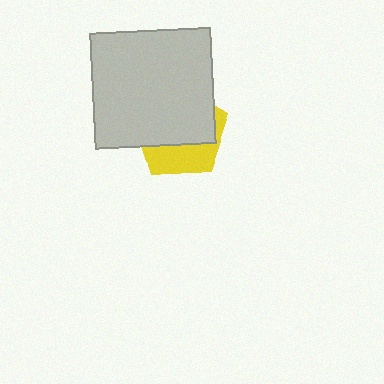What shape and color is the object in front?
The object in front is a light gray rectangle.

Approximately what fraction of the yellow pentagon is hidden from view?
Roughly 65% of the yellow pentagon is hidden behind the light gray rectangle.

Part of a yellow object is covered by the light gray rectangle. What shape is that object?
It is a pentagon.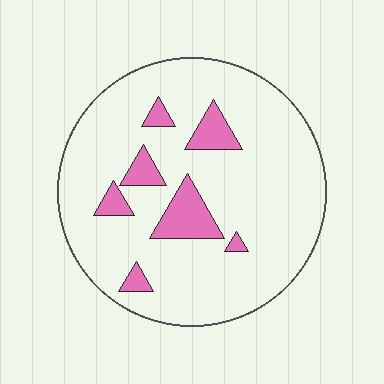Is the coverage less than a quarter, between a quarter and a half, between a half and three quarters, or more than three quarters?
Less than a quarter.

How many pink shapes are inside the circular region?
7.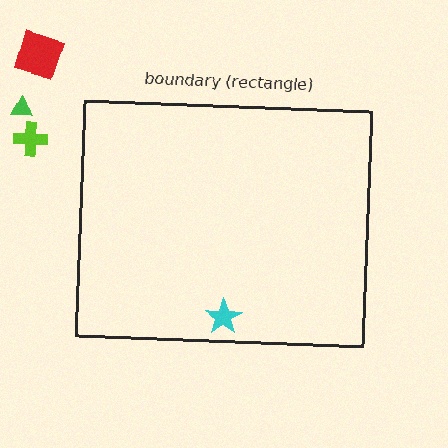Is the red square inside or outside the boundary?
Outside.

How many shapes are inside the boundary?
1 inside, 3 outside.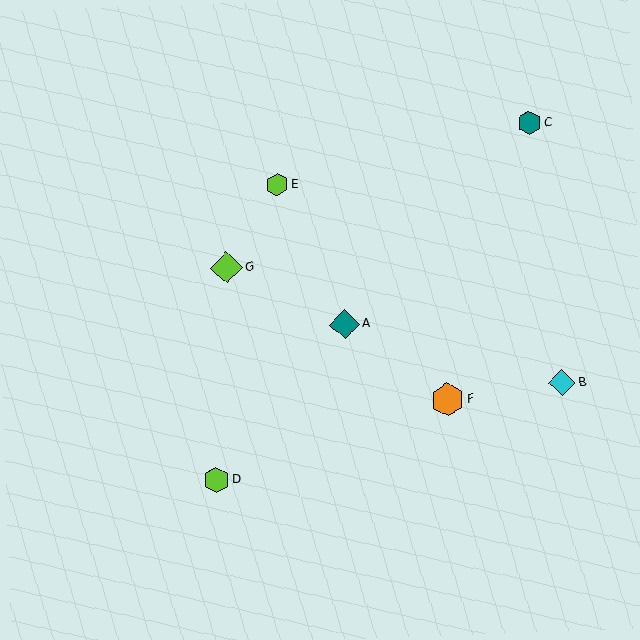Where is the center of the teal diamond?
The center of the teal diamond is at (344, 324).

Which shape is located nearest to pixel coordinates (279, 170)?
The lime hexagon (labeled E) at (277, 185) is nearest to that location.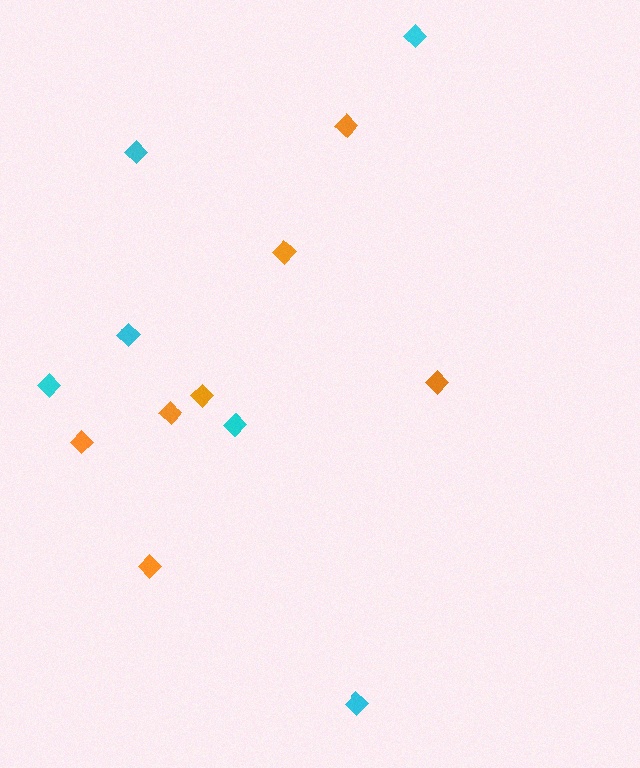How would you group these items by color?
There are 2 groups: one group of cyan diamonds (6) and one group of orange diamonds (7).